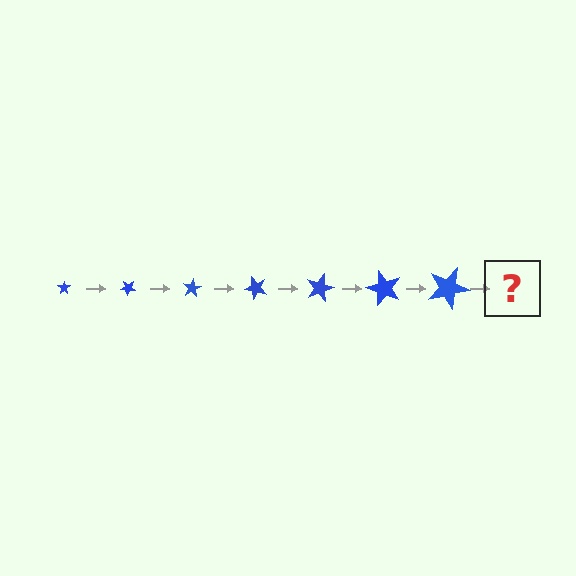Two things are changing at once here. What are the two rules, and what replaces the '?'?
The two rules are that the star grows larger each step and it rotates 40 degrees each step. The '?' should be a star, larger than the previous one and rotated 280 degrees from the start.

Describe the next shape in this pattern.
It should be a star, larger than the previous one and rotated 280 degrees from the start.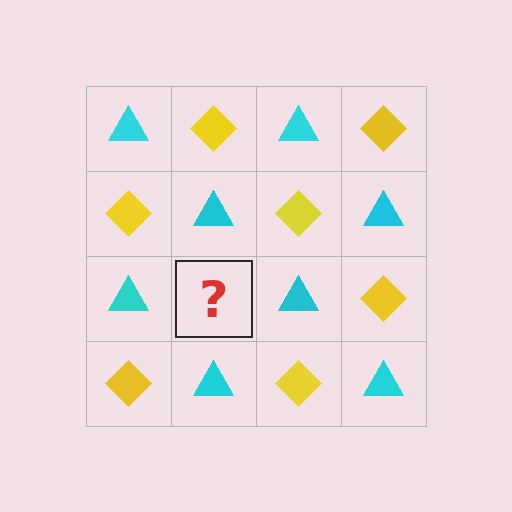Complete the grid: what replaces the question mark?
The question mark should be replaced with a yellow diamond.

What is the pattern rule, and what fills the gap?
The rule is that it alternates cyan triangle and yellow diamond in a checkerboard pattern. The gap should be filled with a yellow diamond.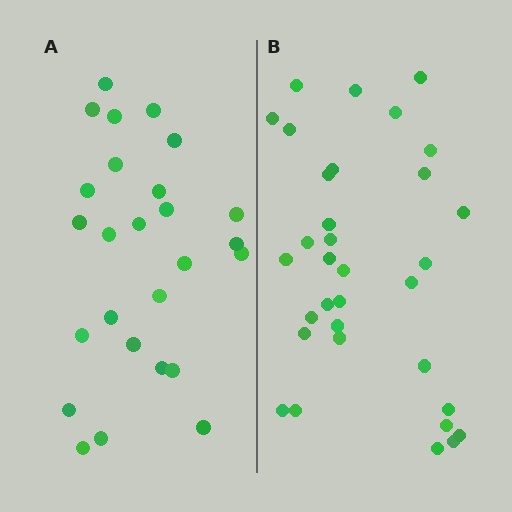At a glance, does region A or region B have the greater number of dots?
Region B (the right region) has more dots.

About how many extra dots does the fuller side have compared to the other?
Region B has roughly 8 or so more dots than region A.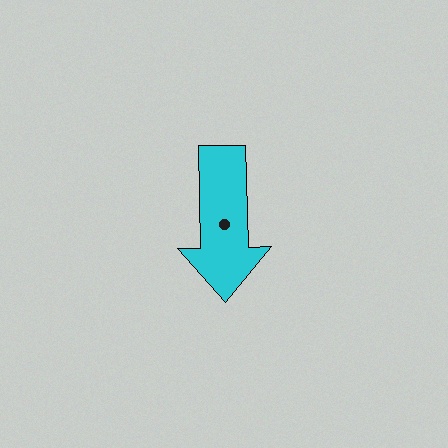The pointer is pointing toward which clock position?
Roughly 6 o'clock.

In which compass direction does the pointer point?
South.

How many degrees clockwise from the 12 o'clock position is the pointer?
Approximately 179 degrees.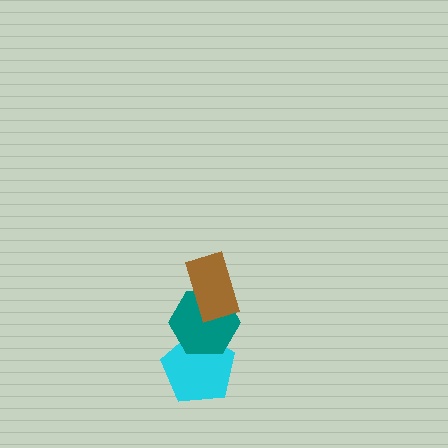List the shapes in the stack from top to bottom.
From top to bottom: the brown rectangle, the teal hexagon, the cyan pentagon.